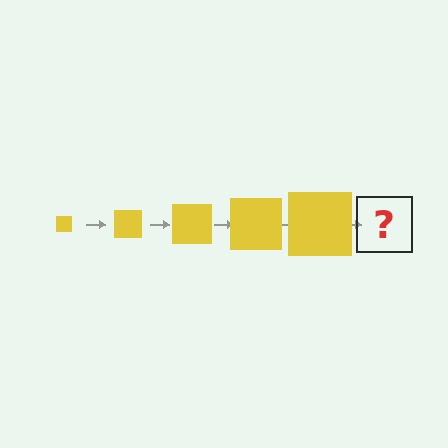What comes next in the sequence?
The next element should be a yellow square, larger than the previous one.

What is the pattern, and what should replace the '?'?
The pattern is that the square gets progressively larger each step. The '?' should be a yellow square, larger than the previous one.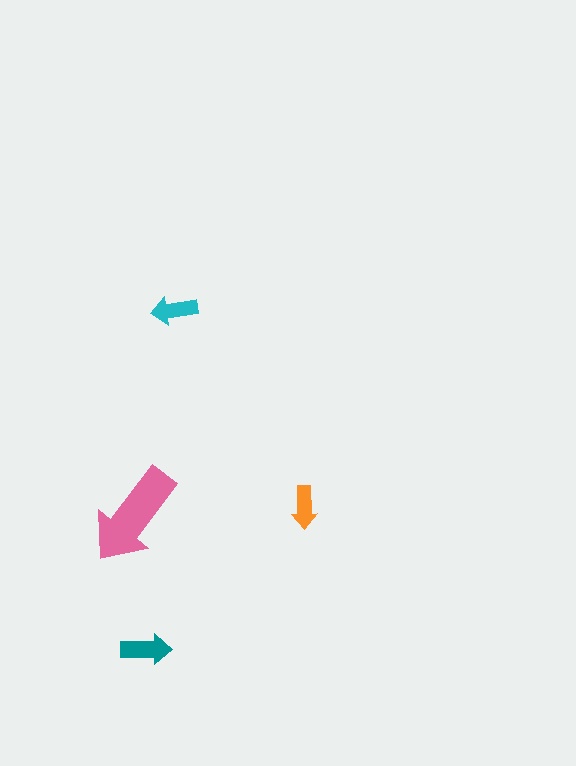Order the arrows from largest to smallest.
the pink one, the teal one, the cyan one, the orange one.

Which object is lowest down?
The teal arrow is bottommost.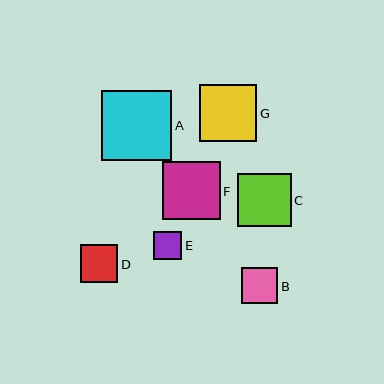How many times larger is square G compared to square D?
Square G is approximately 1.5 times the size of square D.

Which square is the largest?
Square A is the largest with a size of approximately 70 pixels.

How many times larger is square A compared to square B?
Square A is approximately 1.9 times the size of square B.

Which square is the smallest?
Square E is the smallest with a size of approximately 28 pixels.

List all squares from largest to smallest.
From largest to smallest: A, F, G, C, D, B, E.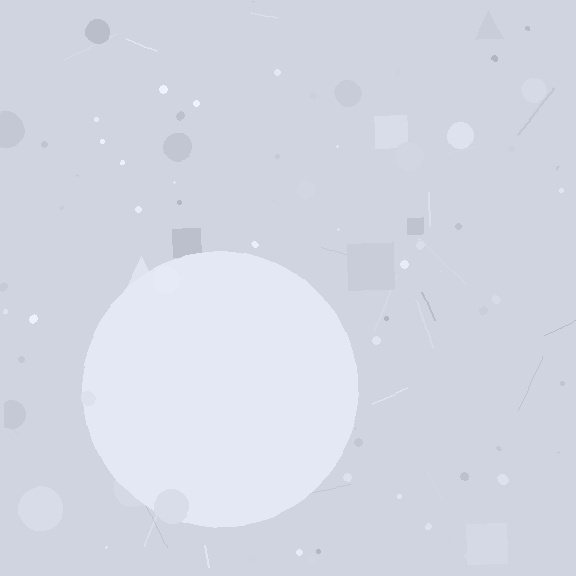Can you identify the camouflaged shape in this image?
The camouflaged shape is a circle.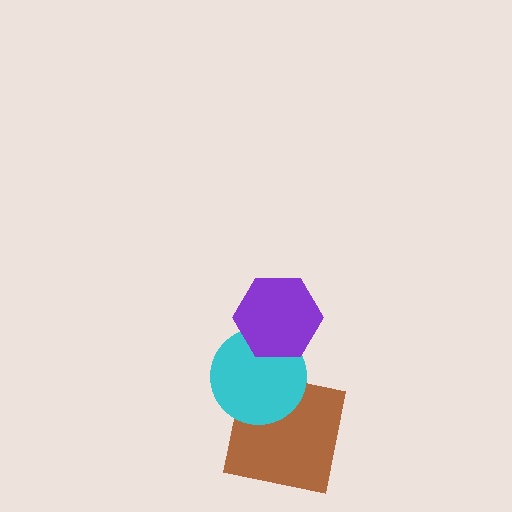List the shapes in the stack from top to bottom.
From top to bottom: the purple hexagon, the cyan circle, the brown square.